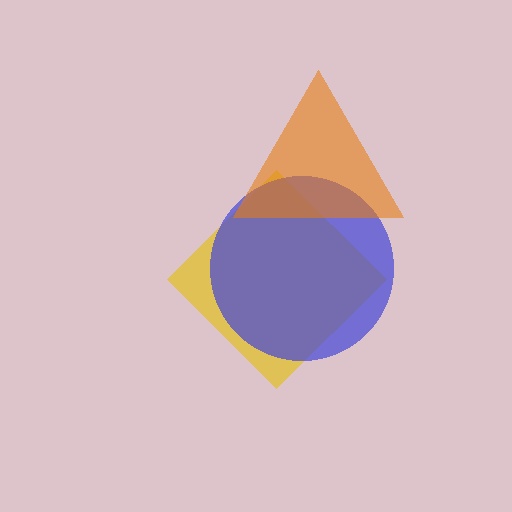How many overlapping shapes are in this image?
There are 3 overlapping shapes in the image.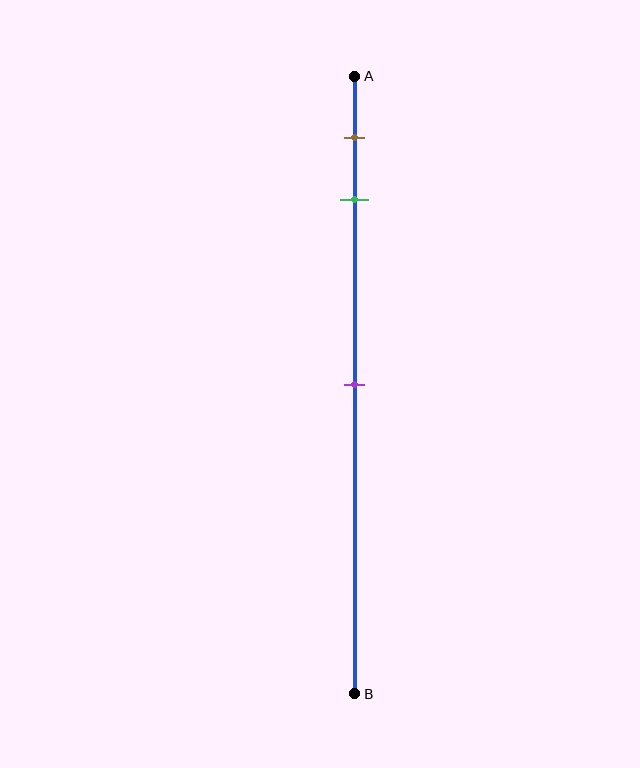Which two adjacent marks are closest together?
The brown and green marks are the closest adjacent pair.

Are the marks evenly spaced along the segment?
No, the marks are not evenly spaced.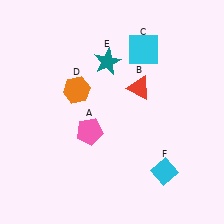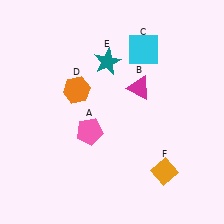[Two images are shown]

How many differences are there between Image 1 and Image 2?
There are 2 differences between the two images.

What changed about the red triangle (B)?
In Image 1, B is red. In Image 2, it changed to magenta.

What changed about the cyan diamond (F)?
In Image 1, F is cyan. In Image 2, it changed to orange.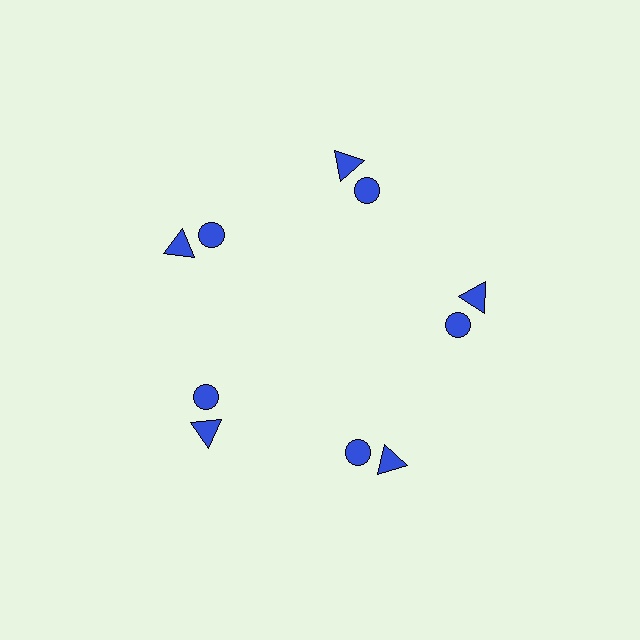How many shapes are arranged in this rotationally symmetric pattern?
There are 10 shapes, arranged in 5 groups of 2.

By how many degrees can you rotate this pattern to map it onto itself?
The pattern maps onto itself every 72 degrees of rotation.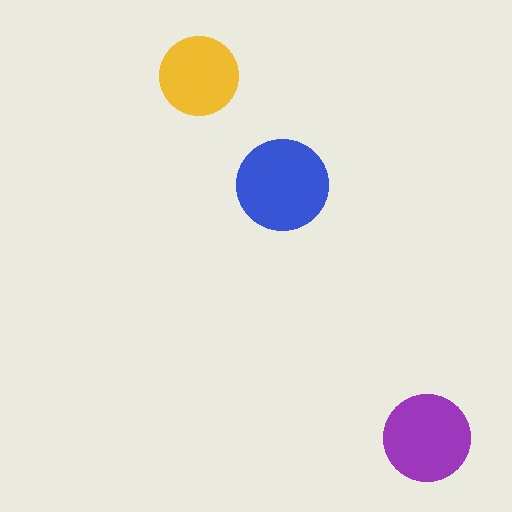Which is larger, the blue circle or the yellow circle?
The blue one.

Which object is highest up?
The yellow circle is topmost.